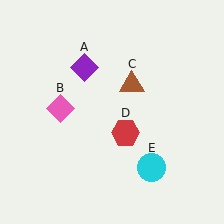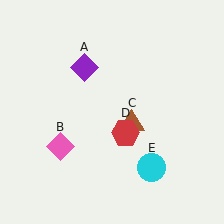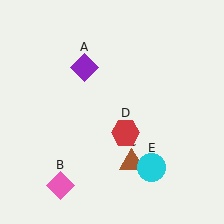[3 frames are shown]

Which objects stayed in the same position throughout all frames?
Purple diamond (object A) and red hexagon (object D) and cyan circle (object E) remained stationary.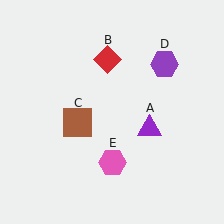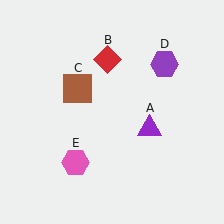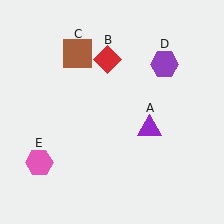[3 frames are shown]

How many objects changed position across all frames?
2 objects changed position: brown square (object C), pink hexagon (object E).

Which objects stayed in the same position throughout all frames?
Purple triangle (object A) and red diamond (object B) and purple hexagon (object D) remained stationary.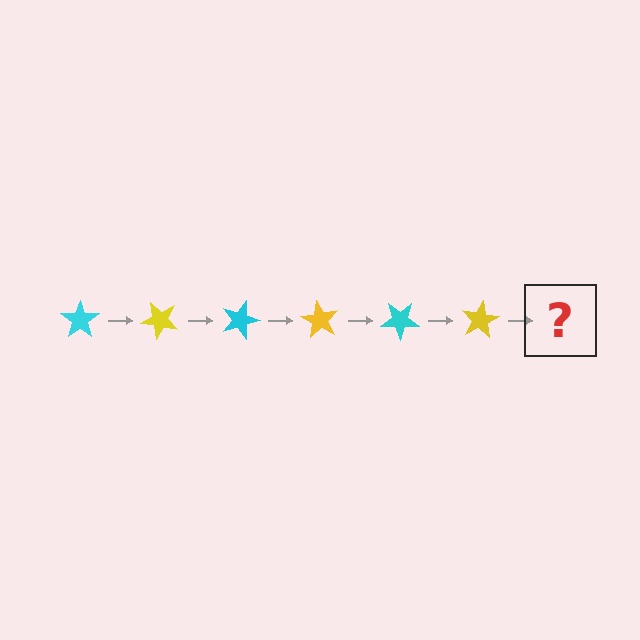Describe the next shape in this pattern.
It should be a cyan star, rotated 270 degrees from the start.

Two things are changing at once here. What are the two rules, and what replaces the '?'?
The two rules are that it rotates 45 degrees each step and the color cycles through cyan and yellow. The '?' should be a cyan star, rotated 270 degrees from the start.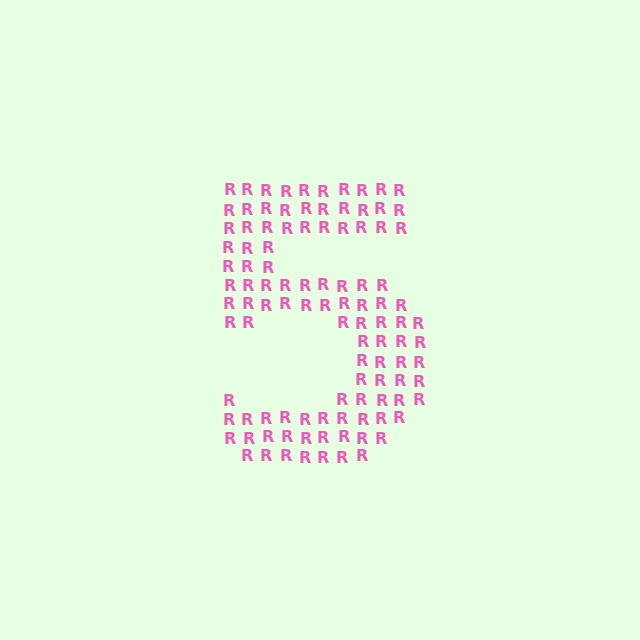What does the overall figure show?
The overall figure shows the digit 5.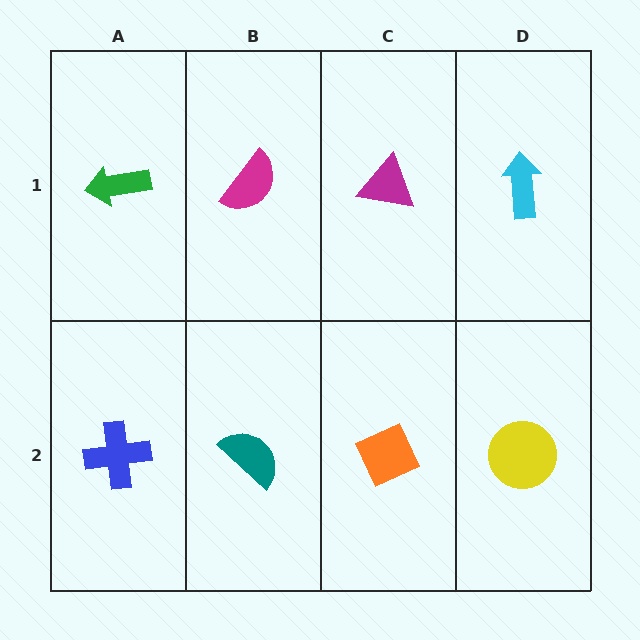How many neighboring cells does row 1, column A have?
2.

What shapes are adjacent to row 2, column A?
A green arrow (row 1, column A), a teal semicircle (row 2, column B).